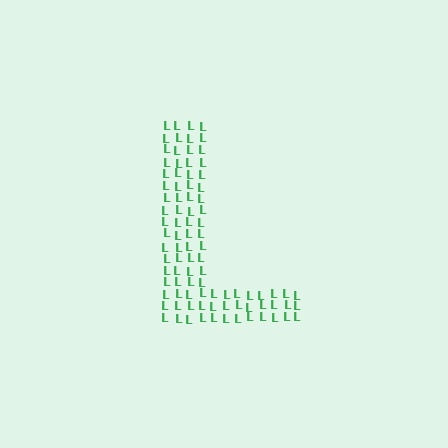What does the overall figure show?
The overall figure shows the letter L.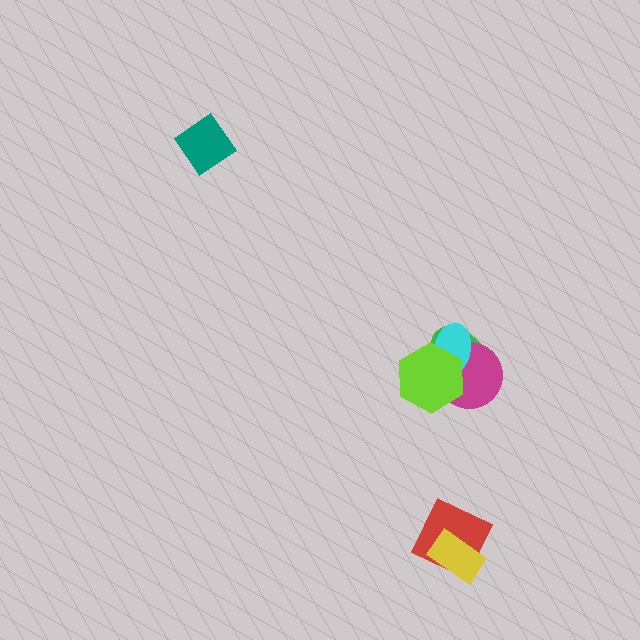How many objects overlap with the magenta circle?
3 objects overlap with the magenta circle.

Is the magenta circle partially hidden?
Yes, it is partially covered by another shape.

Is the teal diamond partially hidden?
No, no other shape covers it.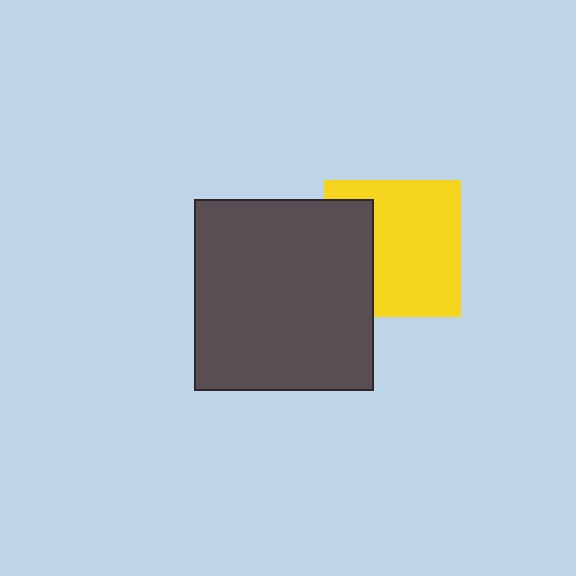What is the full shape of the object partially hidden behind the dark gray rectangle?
The partially hidden object is a yellow square.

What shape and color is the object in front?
The object in front is a dark gray rectangle.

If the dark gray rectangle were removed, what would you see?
You would see the complete yellow square.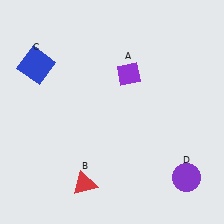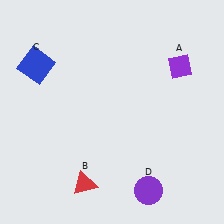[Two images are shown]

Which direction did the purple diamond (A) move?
The purple diamond (A) moved right.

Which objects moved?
The objects that moved are: the purple diamond (A), the purple circle (D).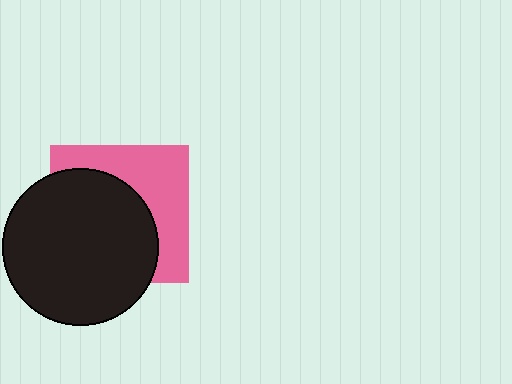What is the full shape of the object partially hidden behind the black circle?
The partially hidden object is a pink square.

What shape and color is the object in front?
The object in front is a black circle.